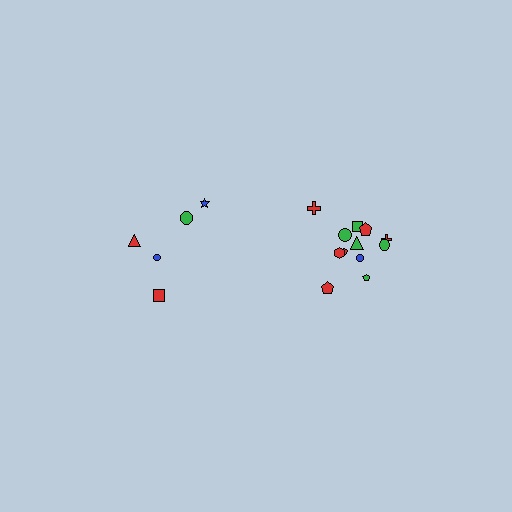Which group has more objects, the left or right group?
The right group.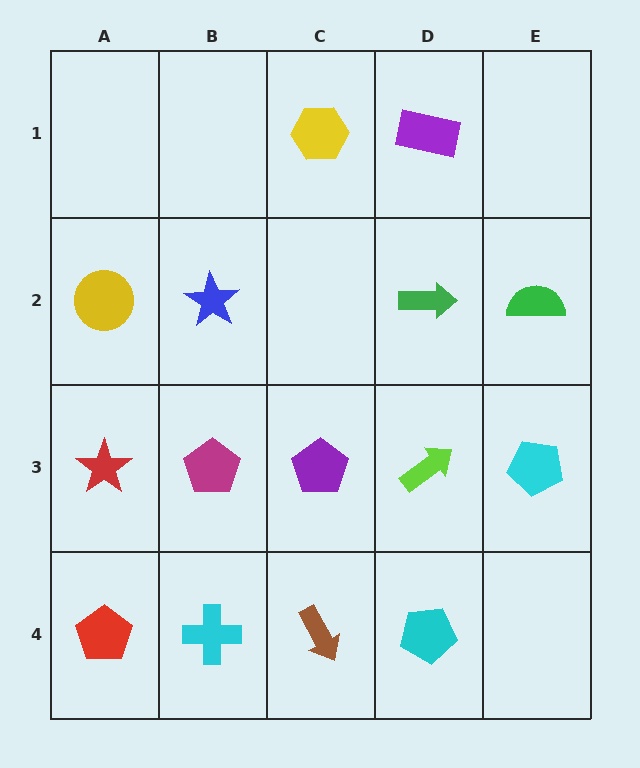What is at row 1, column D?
A purple rectangle.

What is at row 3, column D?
A lime arrow.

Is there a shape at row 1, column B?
No, that cell is empty.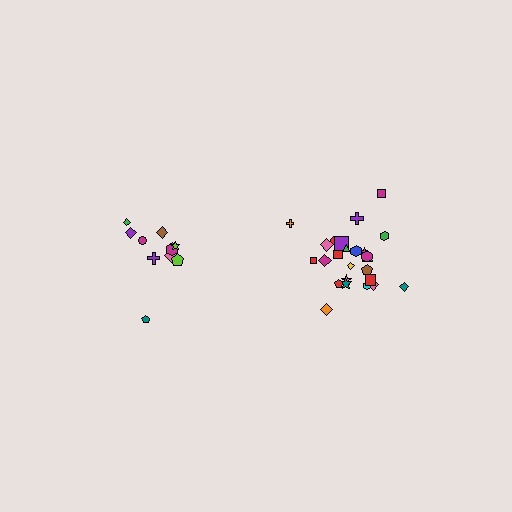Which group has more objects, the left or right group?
The right group.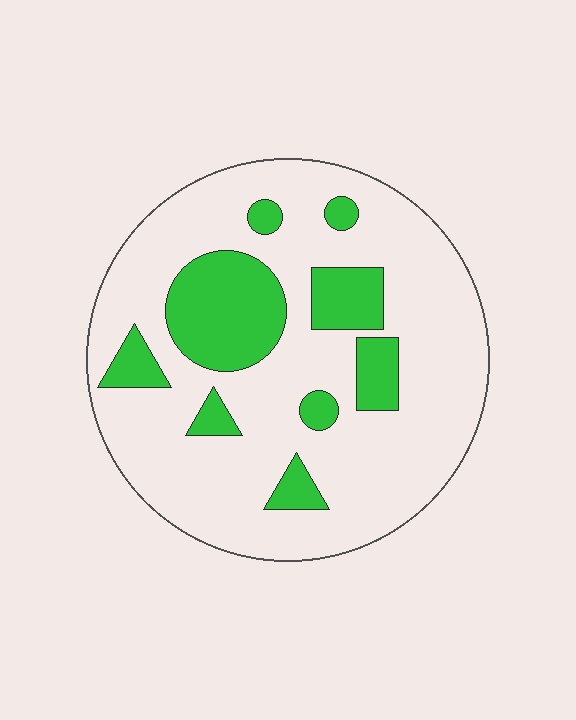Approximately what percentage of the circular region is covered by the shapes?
Approximately 20%.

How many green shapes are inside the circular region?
9.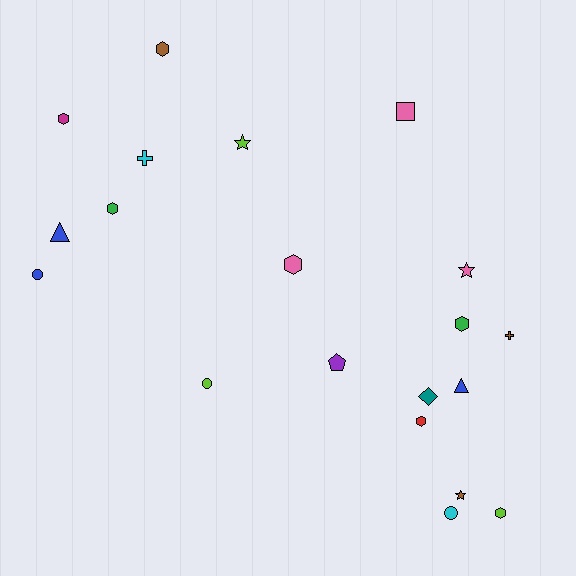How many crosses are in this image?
There are 2 crosses.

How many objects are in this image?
There are 20 objects.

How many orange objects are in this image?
There are no orange objects.